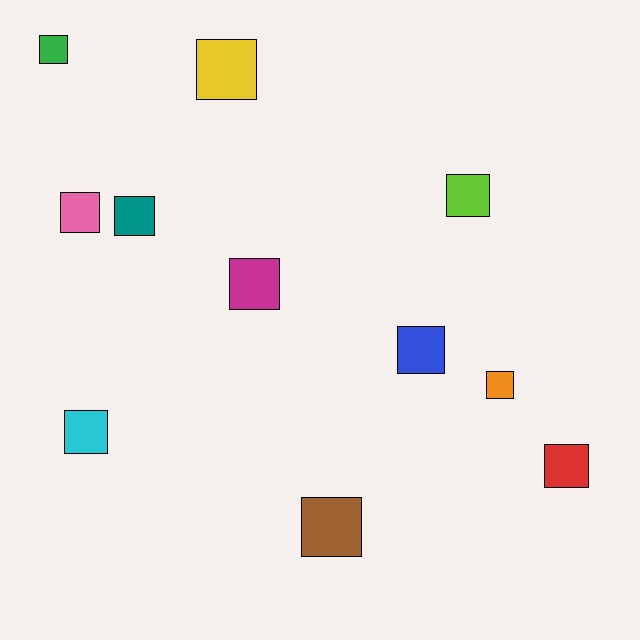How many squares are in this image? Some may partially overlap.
There are 11 squares.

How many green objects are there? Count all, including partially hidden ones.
There is 1 green object.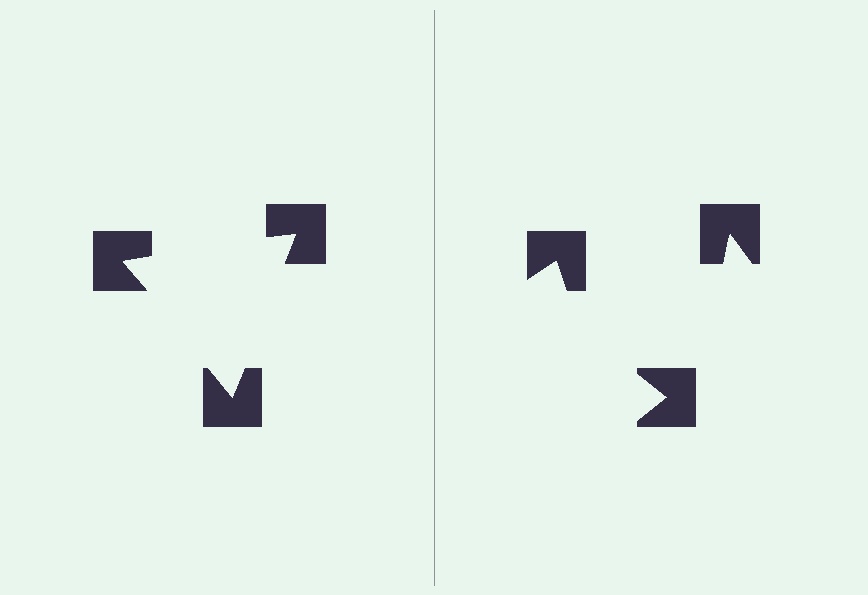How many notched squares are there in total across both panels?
6 — 3 on each side.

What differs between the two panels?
The notched squares are positioned identically on both sides; only the wedge orientations differ. On the left they align to a triangle; on the right they are misaligned.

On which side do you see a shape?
An illusory triangle appears on the left side. On the right side the wedge cuts are rotated, so no coherent shape forms.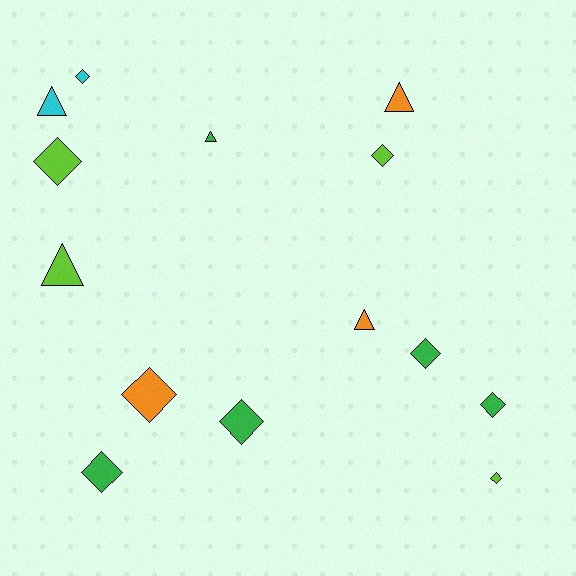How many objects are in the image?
There are 14 objects.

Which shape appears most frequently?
Diamond, with 9 objects.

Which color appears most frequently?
Green, with 5 objects.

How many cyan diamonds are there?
There is 1 cyan diamond.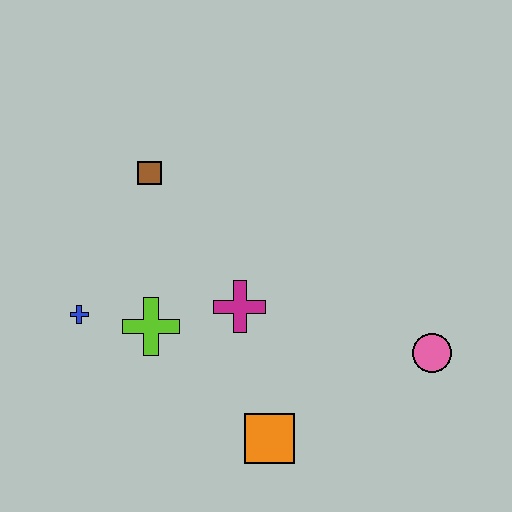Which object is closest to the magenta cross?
The lime cross is closest to the magenta cross.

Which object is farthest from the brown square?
The pink circle is farthest from the brown square.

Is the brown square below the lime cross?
No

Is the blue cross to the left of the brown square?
Yes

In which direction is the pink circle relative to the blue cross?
The pink circle is to the right of the blue cross.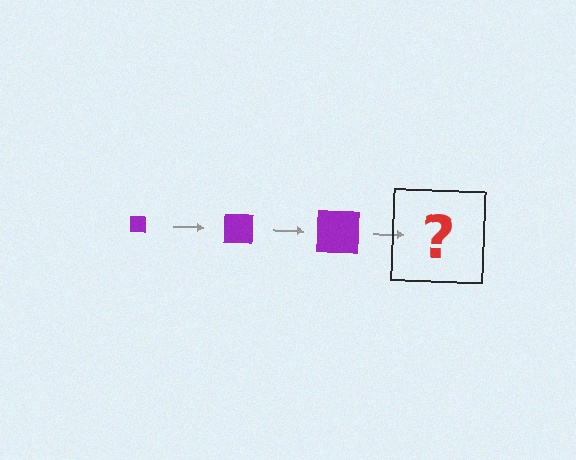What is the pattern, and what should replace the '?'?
The pattern is that the square gets progressively larger each step. The '?' should be a purple square, larger than the previous one.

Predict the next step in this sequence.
The next step is a purple square, larger than the previous one.